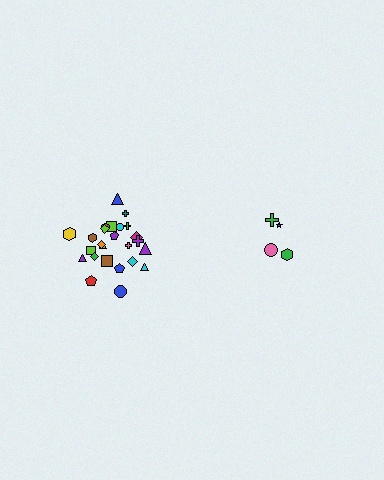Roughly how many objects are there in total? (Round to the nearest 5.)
Roughly 30 objects in total.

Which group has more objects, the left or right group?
The left group.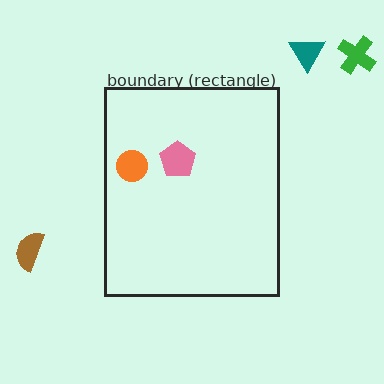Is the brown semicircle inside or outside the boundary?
Outside.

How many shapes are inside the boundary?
2 inside, 3 outside.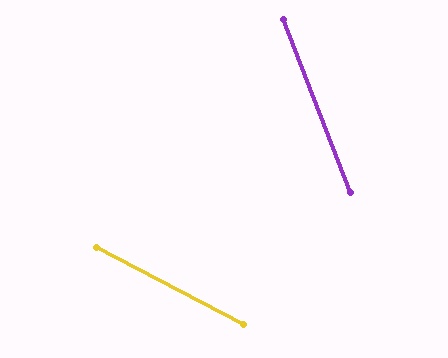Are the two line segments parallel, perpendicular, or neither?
Neither parallel nor perpendicular — they differ by about 41°.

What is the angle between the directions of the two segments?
Approximately 41 degrees.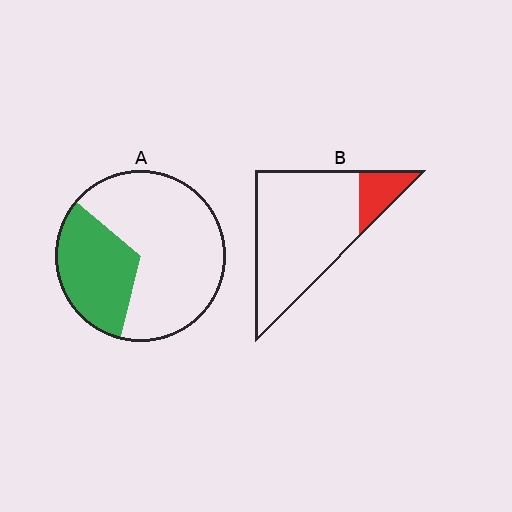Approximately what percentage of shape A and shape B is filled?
A is approximately 30% and B is approximately 15%.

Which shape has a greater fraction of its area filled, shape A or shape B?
Shape A.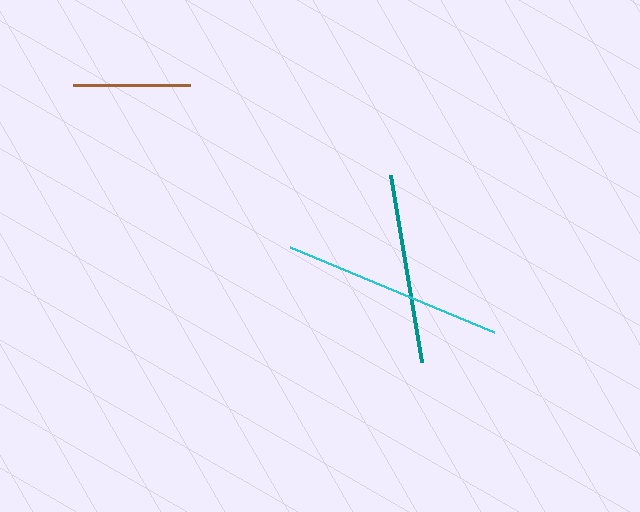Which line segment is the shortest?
The brown line is the shortest at approximately 117 pixels.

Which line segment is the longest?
The cyan line is the longest at approximately 222 pixels.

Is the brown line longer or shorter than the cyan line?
The cyan line is longer than the brown line.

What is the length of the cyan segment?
The cyan segment is approximately 222 pixels long.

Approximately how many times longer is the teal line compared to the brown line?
The teal line is approximately 1.6 times the length of the brown line.